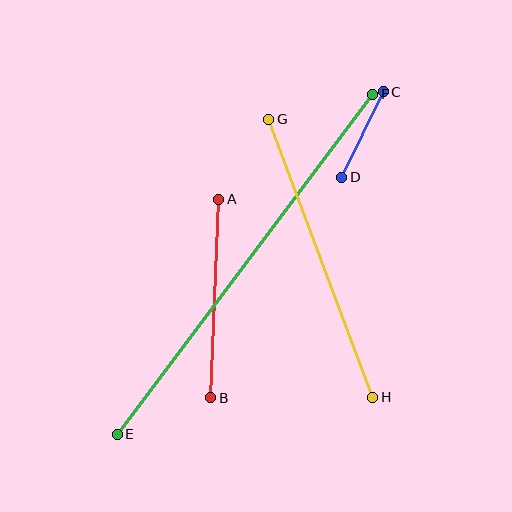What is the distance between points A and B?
The distance is approximately 199 pixels.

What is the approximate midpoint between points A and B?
The midpoint is at approximately (215, 298) pixels.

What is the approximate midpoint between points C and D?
The midpoint is at approximately (363, 135) pixels.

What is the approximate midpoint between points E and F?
The midpoint is at approximately (245, 264) pixels.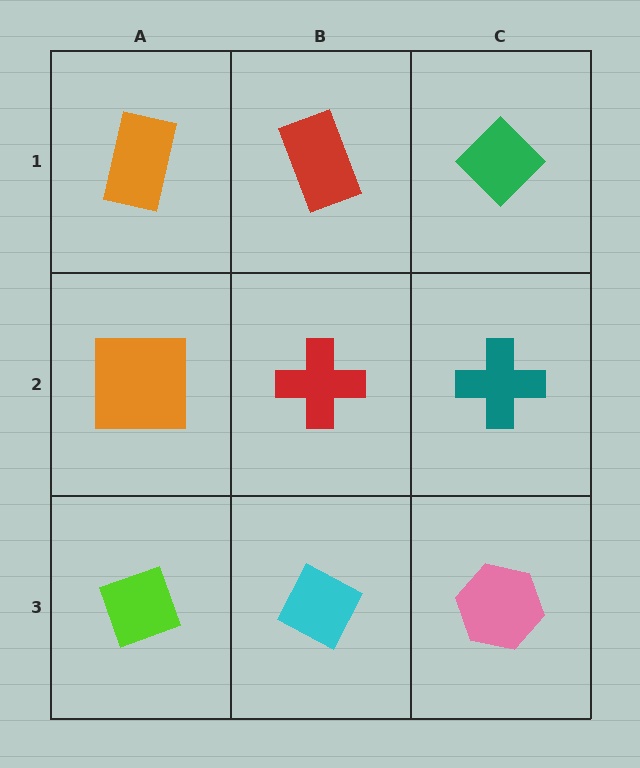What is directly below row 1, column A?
An orange square.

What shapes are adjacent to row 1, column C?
A teal cross (row 2, column C), a red rectangle (row 1, column B).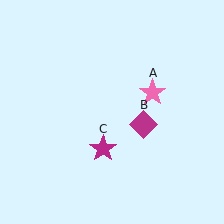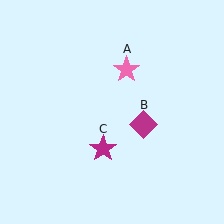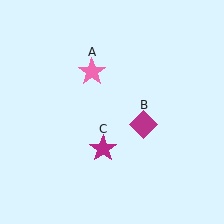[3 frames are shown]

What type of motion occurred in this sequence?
The pink star (object A) rotated counterclockwise around the center of the scene.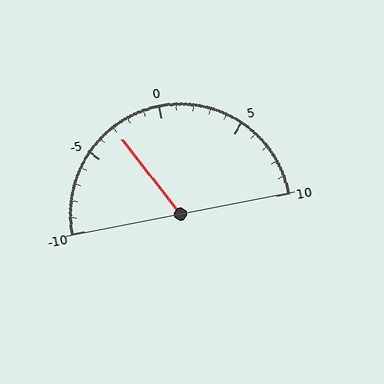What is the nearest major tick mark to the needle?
The nearest major tick mark is -5.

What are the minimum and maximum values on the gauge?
The gauge ranges from -10 to 10.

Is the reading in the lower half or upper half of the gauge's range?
The reading is in the lower half of the range (-10 to 10).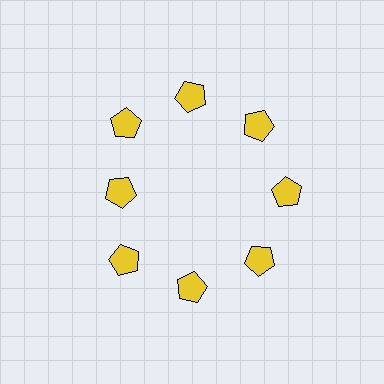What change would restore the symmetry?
The symmetry would be restored by moving it outward, back onto the ring so that all 8 pentagons sit at equal angles and equal distance from the center.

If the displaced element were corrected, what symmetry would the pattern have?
It would have 8-fold rotational symmetry — the pattern would map onto itself every 45 degrees.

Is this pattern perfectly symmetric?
No. The 8 yellow pentagons are arranged in a ring, but one element near the 9 o'clock position is pulled inward toward the center, breaking the 8-fold rotational symmetry.